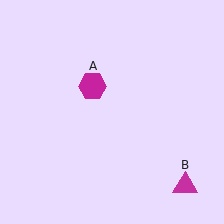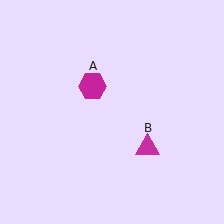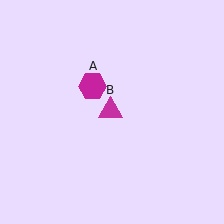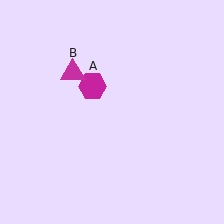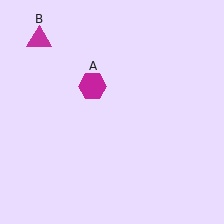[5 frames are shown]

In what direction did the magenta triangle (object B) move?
The magenta triangle (object B) moved up and to the left.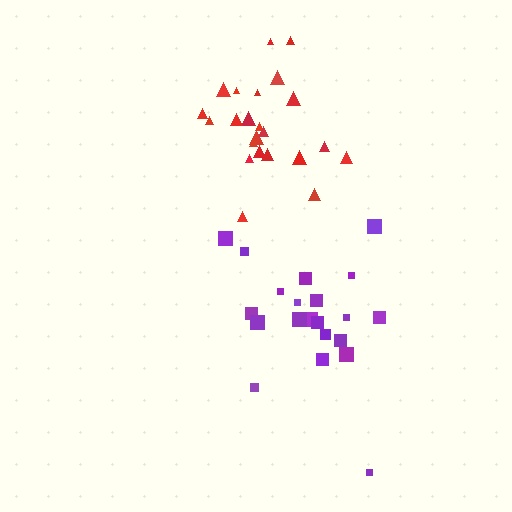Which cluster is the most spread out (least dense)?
Purple.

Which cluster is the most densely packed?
Red.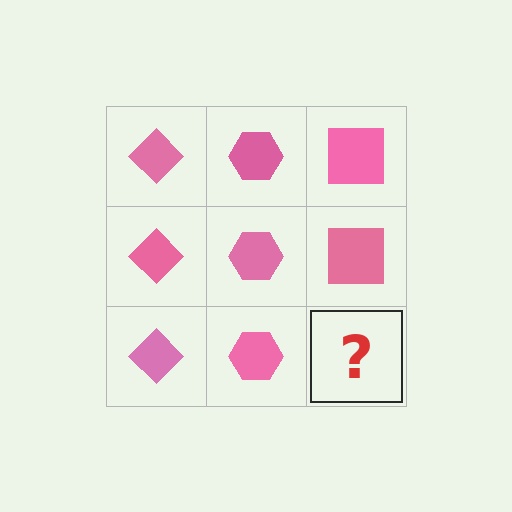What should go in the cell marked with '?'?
The missing cell should contain a pink square.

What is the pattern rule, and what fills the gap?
The rule is that each column has a consistent shape. The gap should be filled with a pink square.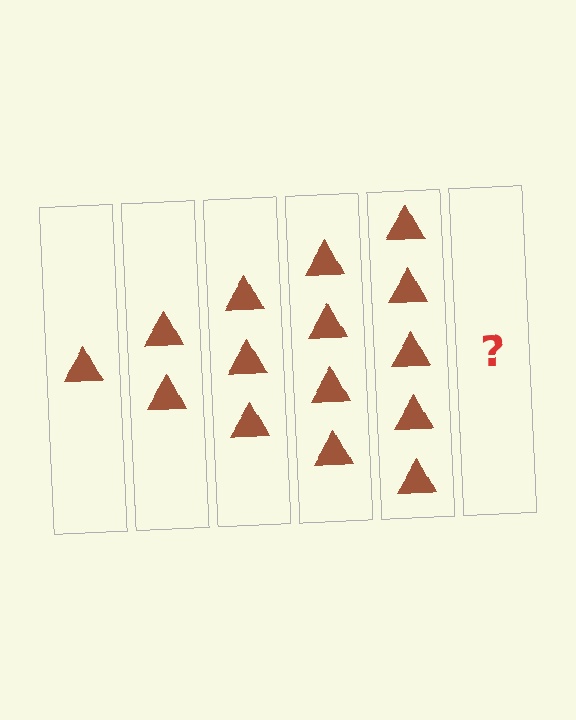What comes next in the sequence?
The next element should be 6 triangles.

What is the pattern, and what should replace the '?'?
The pattern is that each step adds one more triangle. The '?' should be 6 triangles.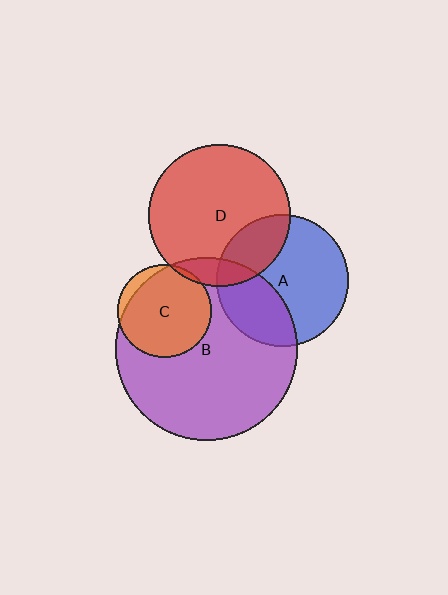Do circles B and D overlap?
Yes.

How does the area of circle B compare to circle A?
Approximately 1.9 times.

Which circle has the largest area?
Circle B (purple).